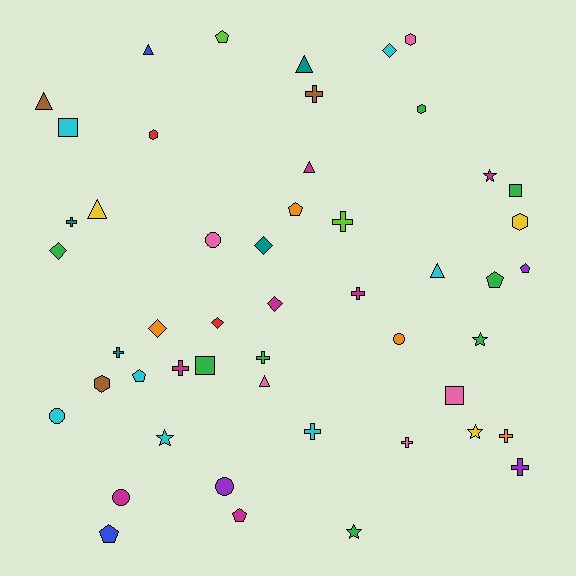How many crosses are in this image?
There are 11 crosses.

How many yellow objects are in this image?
There are 3 yellow objects.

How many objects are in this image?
There are 50 objects.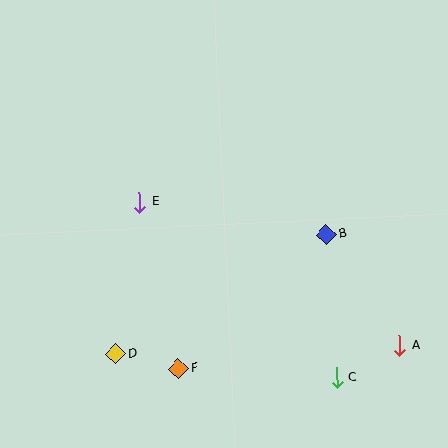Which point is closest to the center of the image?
Point E at (139, 202) is closest to the center.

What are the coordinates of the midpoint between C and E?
The midpoint between C and E is at (238, 290).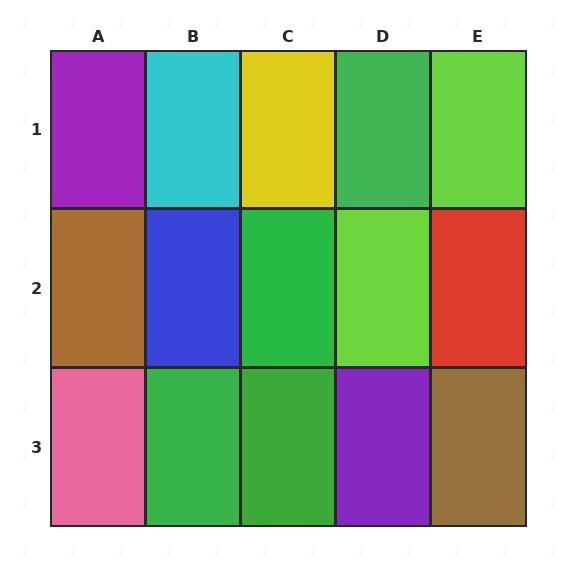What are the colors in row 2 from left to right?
Brown, blue, green, lime, red.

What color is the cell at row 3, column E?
Brown.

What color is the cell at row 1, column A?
Purple.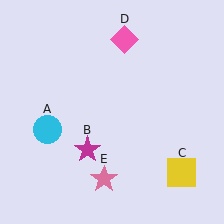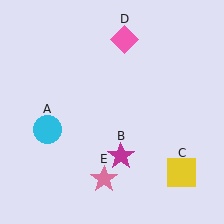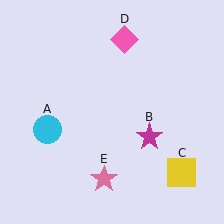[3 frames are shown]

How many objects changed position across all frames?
1 object changed position: magenta star (object B).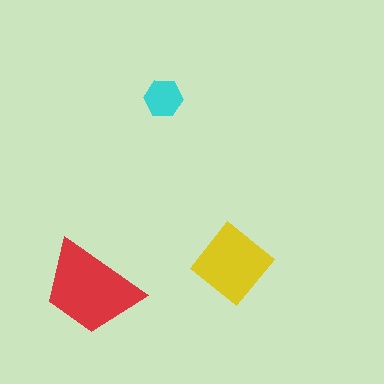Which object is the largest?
The red trapezoid.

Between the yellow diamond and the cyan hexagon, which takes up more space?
The yellow diamond.